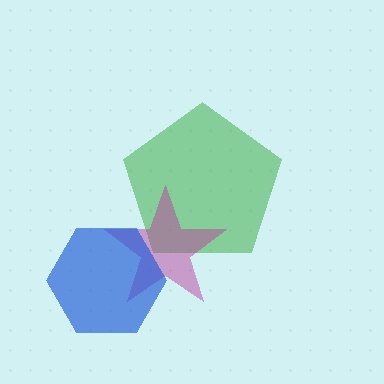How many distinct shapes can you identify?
There are 3 distinct shapes: a green pentagon, a magenta star, a blue hexagon.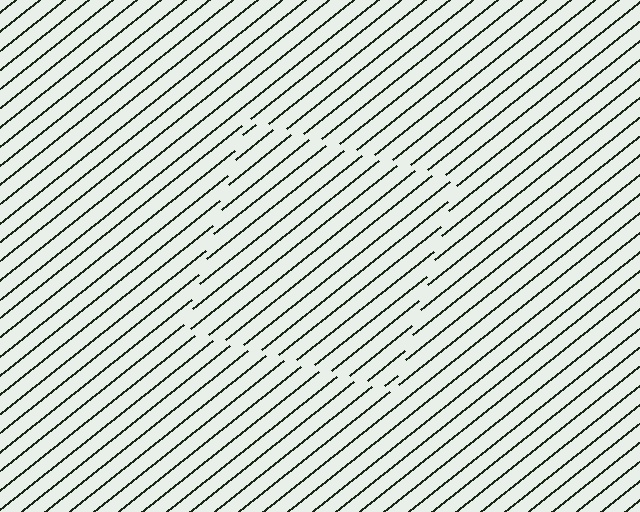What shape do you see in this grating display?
An illusory square. The interior of the shape contains the same grating, shifted by half a period — the contour is defined by the phase discontinuity where line-ends from the inner and outer gratings abut.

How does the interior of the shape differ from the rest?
The interior of the shape contains the same grating, shifted by half a period — the contour is defined by the phase discontinuity where line-ends from the inner and outer gratings abut.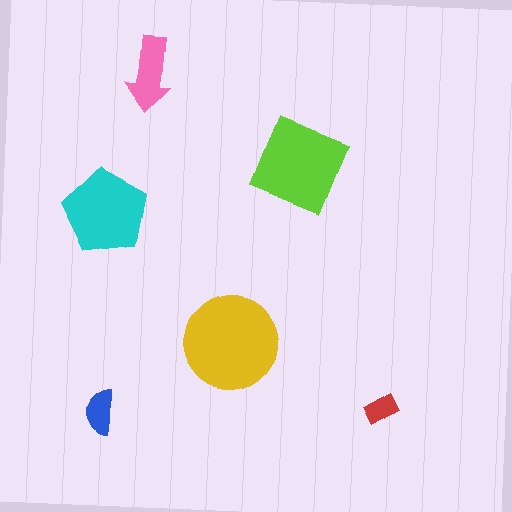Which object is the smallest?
The red rectangle.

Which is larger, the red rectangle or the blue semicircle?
The blue semicircle.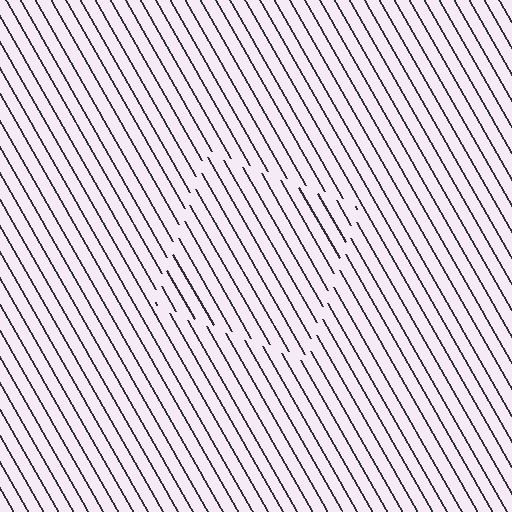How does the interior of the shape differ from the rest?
The interior of the shape contains the same grating, shifted by half a period — the contour is defined by the phase discontinuity where line-ends from the inner and outer gratings abut.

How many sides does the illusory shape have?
4 sides — the line-ends trace a square.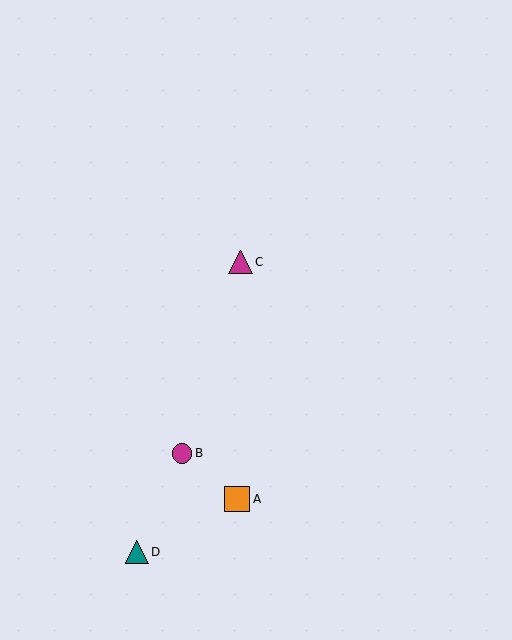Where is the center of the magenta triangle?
The center of the magenta triangle is at (240, 262).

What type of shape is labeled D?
Shape D is a teal triangle.